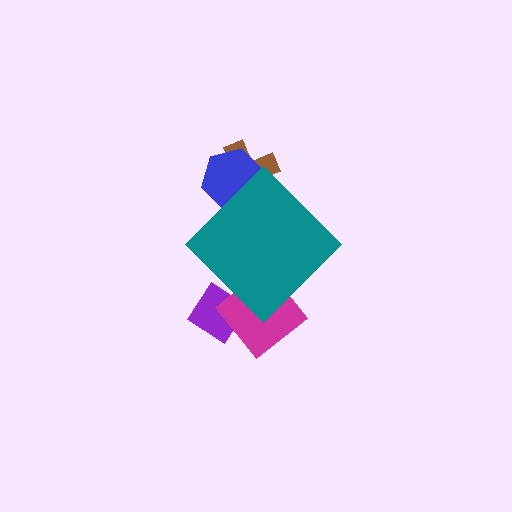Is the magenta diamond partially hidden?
Yes, the magenta diamond is partially hidden behind the teal diamond.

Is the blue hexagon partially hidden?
Yes, the blue hexagon is partially hidden behind the teal diamond.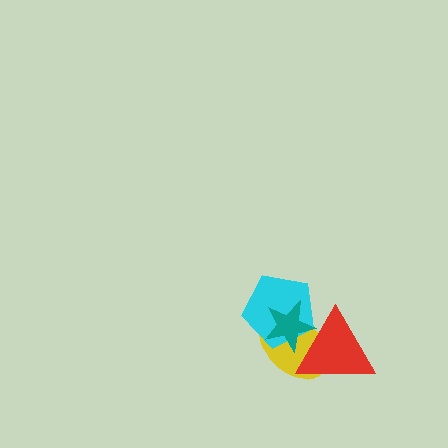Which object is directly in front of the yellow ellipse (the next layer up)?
The cyan pentagon is directly in front of the yellow ellipse.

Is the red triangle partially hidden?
No, no other shape covers it.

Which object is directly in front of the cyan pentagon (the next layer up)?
The teal star is directly in front of the cyan pentagon.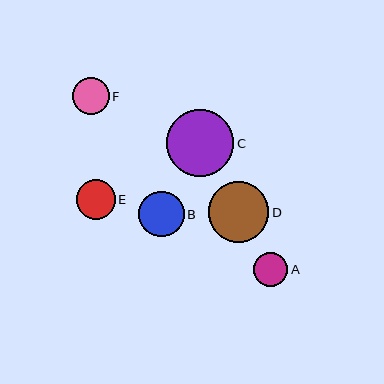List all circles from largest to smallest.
From largest to smallest: C, D, B, E, F, A.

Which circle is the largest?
Circle C is the largest with a size of approximately 68 pixels.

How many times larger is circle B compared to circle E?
Circle B is approximately 1.2 times the size of circle E.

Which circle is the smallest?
Circle A is the smallest with a size of approximately 34 pixels.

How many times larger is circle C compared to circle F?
Circle C is approximately 1.9 times the size of circle F.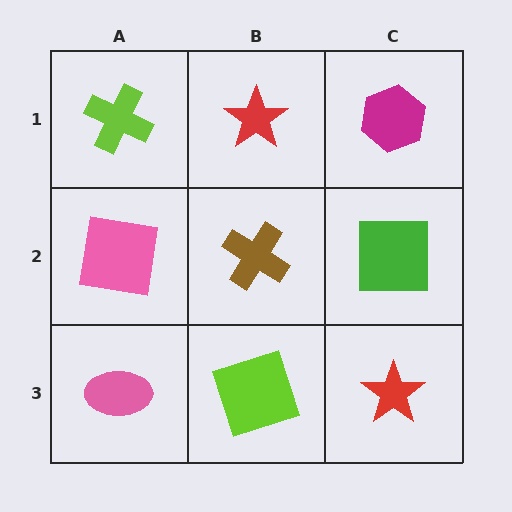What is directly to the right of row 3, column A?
A lime square.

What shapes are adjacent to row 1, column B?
A brown cross (row 2, column B), a lime cross (row 1, column A), a magenta hexagon (row 1, column C).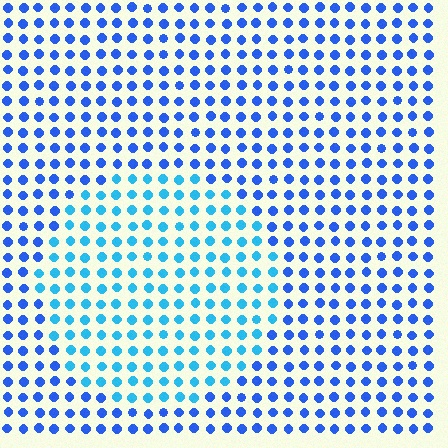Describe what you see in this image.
The image is filled with small blue elements in a uniform arrangement. A circle-shaped region is visible where the elements are tinted to a slightly different hue, forming a subtle color boundary.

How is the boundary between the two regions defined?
The boundary is defined purely by a slight shift in hue (about 29 degrees). Spacing, size, and orientation are identical on both sides.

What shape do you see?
I see a circle.